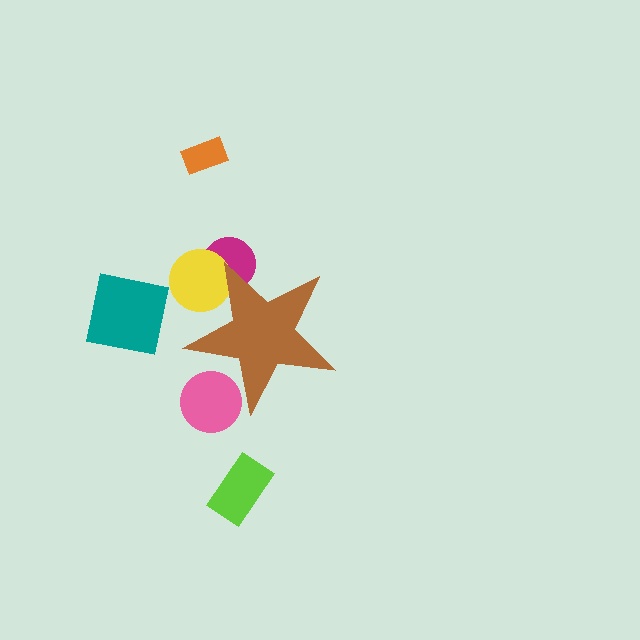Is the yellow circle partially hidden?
Yes, the yellow circle is partially hidden behind the brown star.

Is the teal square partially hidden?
No, the teal square is fully visible.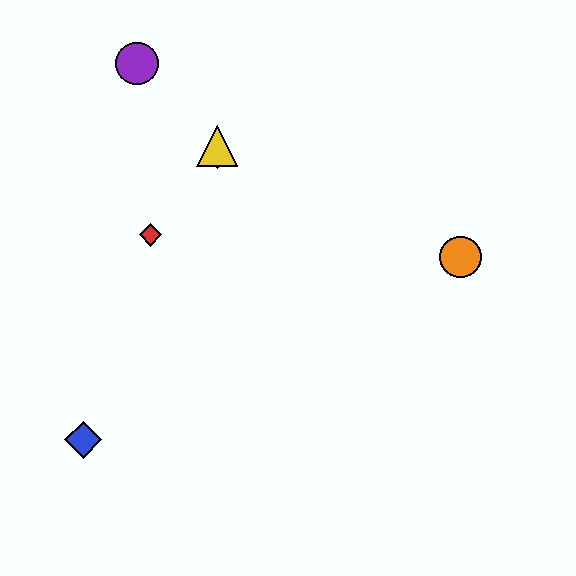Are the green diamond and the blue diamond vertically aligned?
No, the green diamond is at x≈217 and the blue diamond is at x≈83.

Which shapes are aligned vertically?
The green diamond, the yellow triangle are aligned vertically.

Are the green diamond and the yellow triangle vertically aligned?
Yes, both are at x≈217.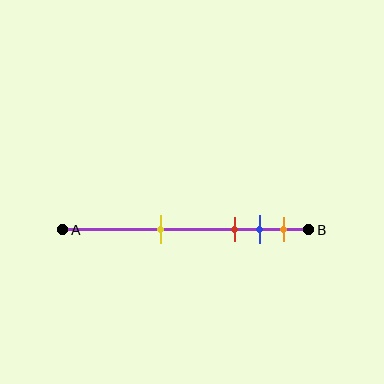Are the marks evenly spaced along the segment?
No, the marks are not evenly spaced.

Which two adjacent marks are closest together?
The blue and orange marks are the closest adjacent pair.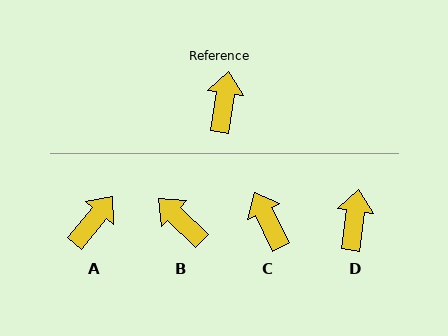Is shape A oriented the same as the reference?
No, it is off by about 32 degrees.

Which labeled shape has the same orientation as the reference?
D.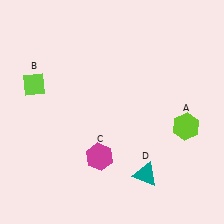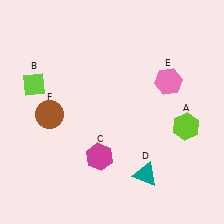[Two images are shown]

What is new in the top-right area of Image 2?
A pink hexagon (E) was added in the top-right area of Image 2.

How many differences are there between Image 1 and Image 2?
There are 2 differences between the two images.